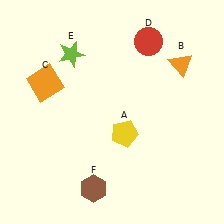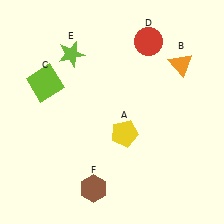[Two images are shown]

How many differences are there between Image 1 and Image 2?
There is 1 difference between the two images.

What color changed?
The square (C) changed from orange in Image 1 to lime in Image 2.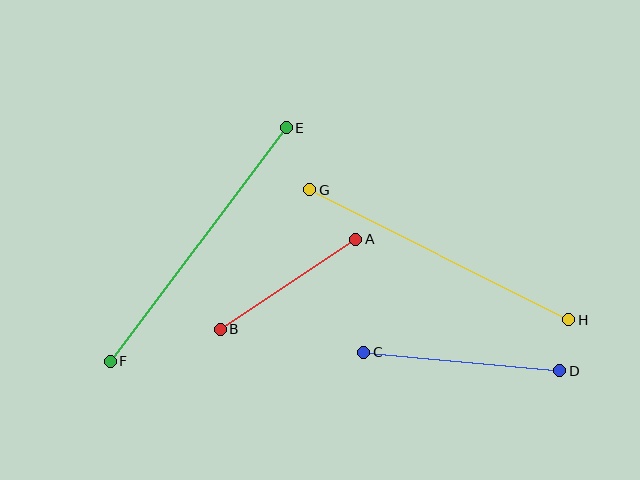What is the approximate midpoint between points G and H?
The midpoint is at approximately (439, 255) pixels.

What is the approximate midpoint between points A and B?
The midpoint is at approximately (288, 284) pixels.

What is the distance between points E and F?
The distance is approximately 293 pixels.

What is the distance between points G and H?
The distance is approximately 290 pixels.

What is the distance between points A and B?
The distance is approximately 163 pixels.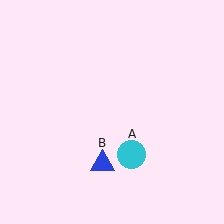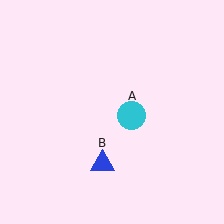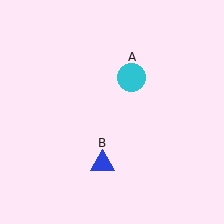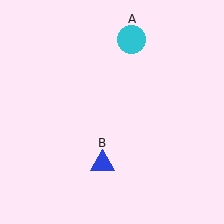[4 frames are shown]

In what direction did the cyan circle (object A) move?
The cyan circle (object A) moved up.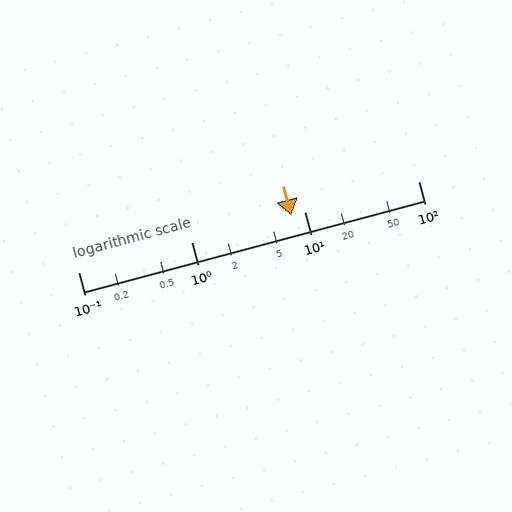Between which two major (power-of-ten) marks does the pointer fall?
The pointer is between 1 and 10.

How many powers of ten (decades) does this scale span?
The scale spans 3 decades, from 0.1 to 100.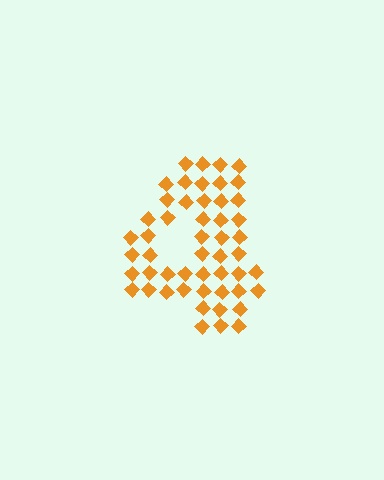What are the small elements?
The small elements are diamonds.